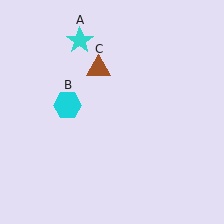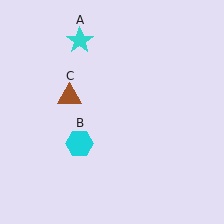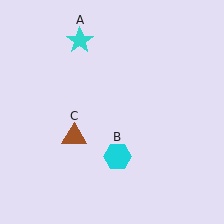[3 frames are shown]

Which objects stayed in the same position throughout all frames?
Cyan star (object A) remained stationary.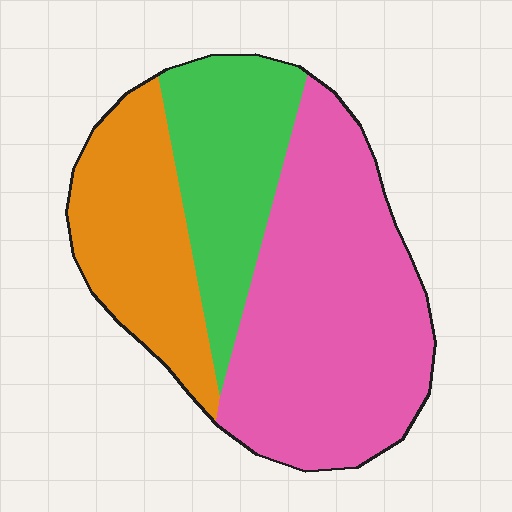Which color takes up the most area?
Pink, at roughly 50%.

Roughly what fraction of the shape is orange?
Orange covers about 25% of the shape.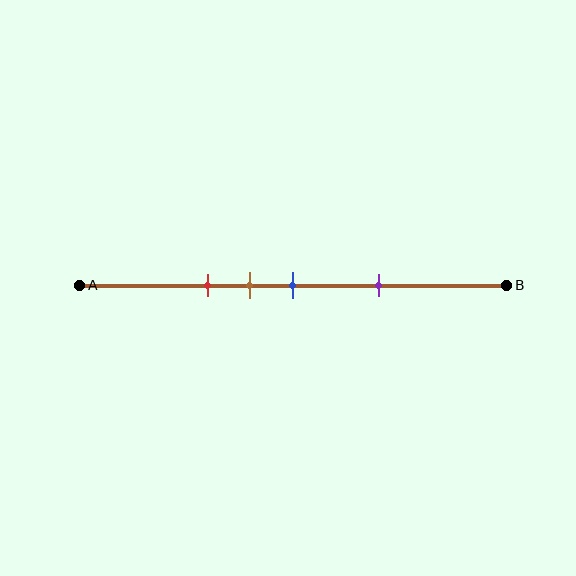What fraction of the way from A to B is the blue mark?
The blue mark is approximately 50% (0.5) of the way from A to B.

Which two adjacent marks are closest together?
The brown and blue marks are the closest adjacent pair.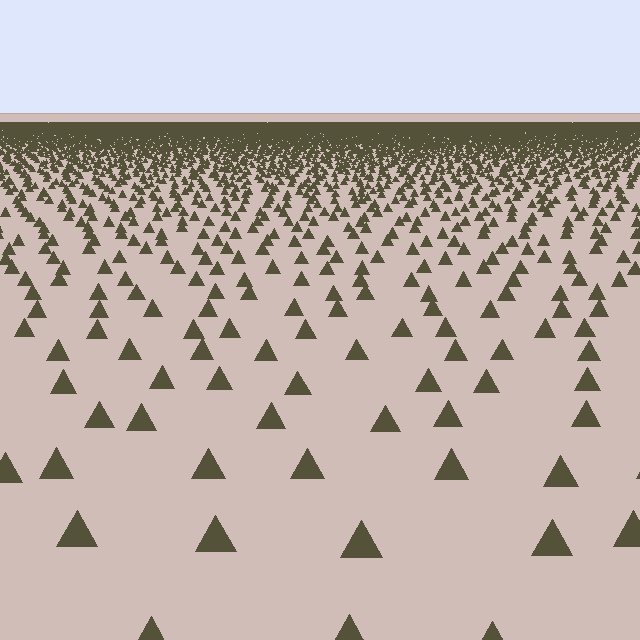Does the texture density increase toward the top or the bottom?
Density increases toward the top.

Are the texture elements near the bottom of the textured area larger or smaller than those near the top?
Larger. Near the bottom, elements are closer to the viewer and appear at a bigger on-screen size.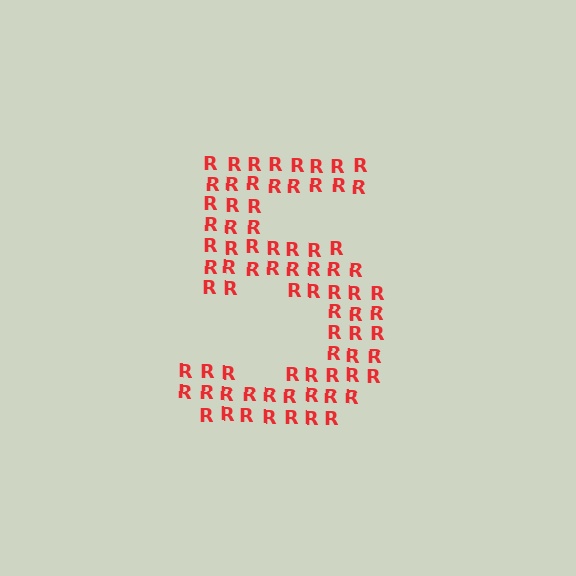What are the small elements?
The small elements are letter R's.